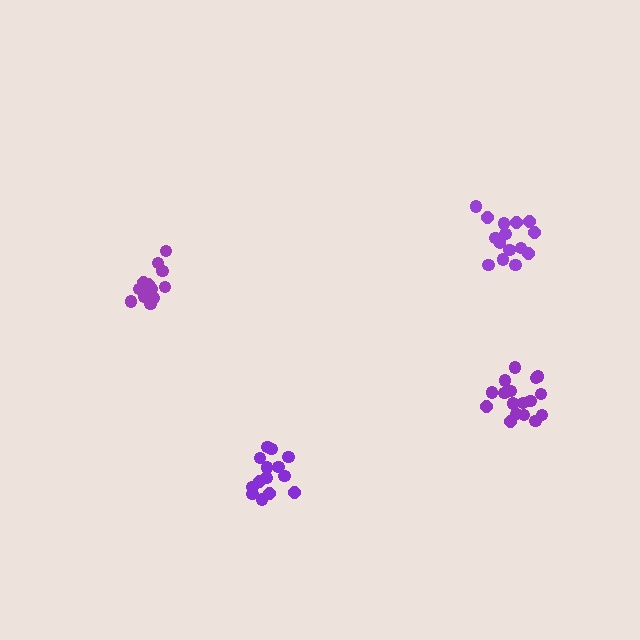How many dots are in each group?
Group 1: 16 dots, Group 2: 17 dots, Group 3: 14 dots, Group 4: 14 dots (61 total).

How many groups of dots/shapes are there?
There are 4 groups.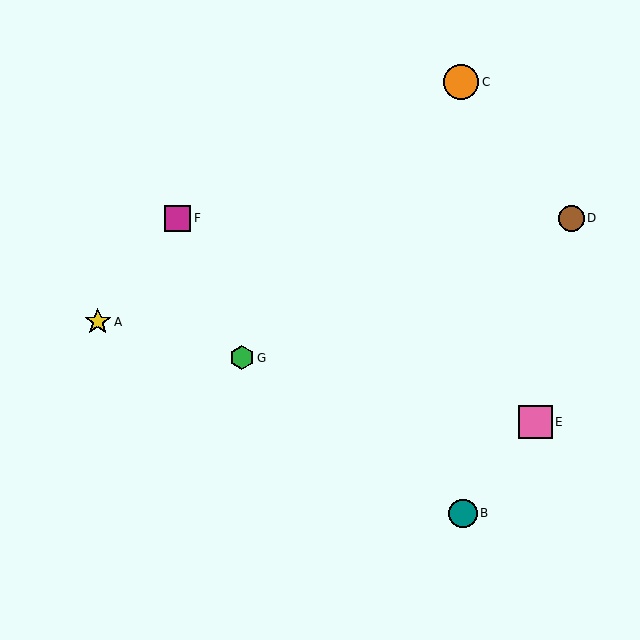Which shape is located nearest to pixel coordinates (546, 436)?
The pink square (labeled E) at (536, 422) is nearest to that location.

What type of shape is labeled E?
Shape E is a pink square.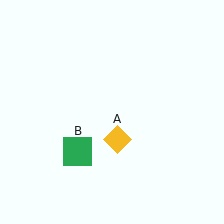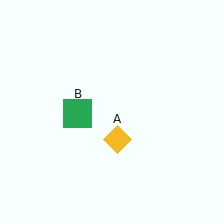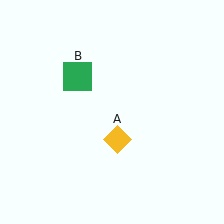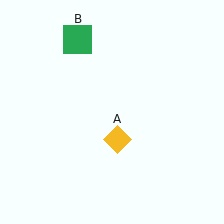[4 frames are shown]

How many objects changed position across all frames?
1 object changed position: green square (object B).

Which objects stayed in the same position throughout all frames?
Yellow diamond (object A) remained stationary.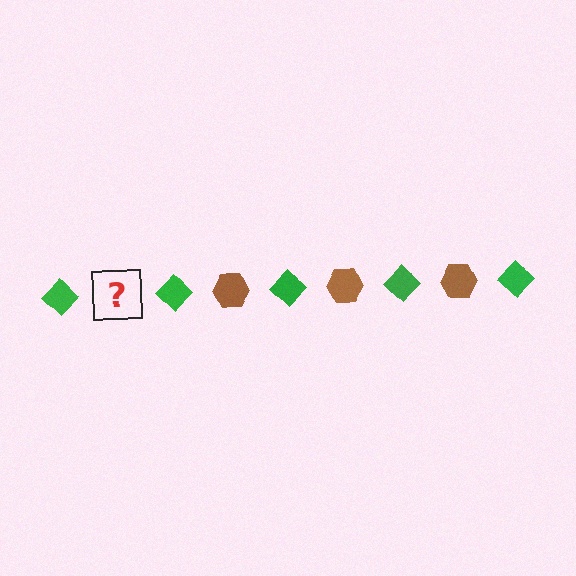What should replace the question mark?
The question mark should be replaced with a brown hexagon.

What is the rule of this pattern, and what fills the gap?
The rule is that the pattern alternates between green diamond and brown hexagon. The gap should be filled with a brown hexagon.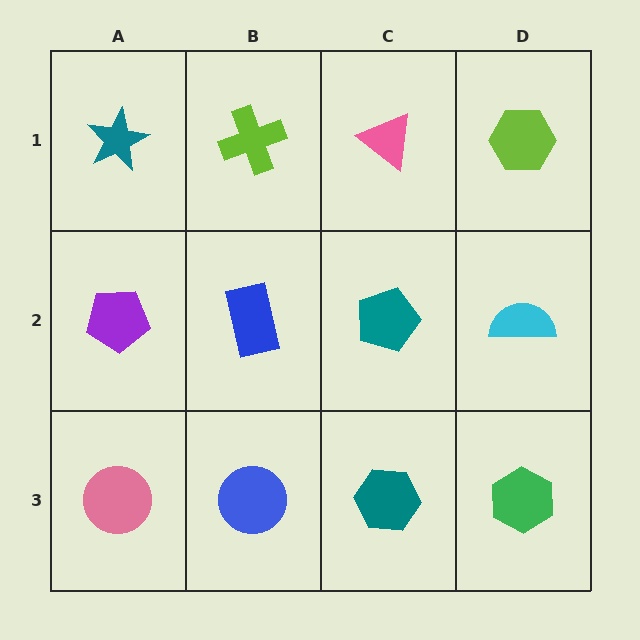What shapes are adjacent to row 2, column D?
A lime hexagon (row 1, column D), a green hexagon (row 3, column D), a teal pentagon (row 2, column C).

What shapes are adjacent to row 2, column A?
A teal star (row 1, column A), a pink circle (row 3, column A), a blue rectangle (row 2, column B).